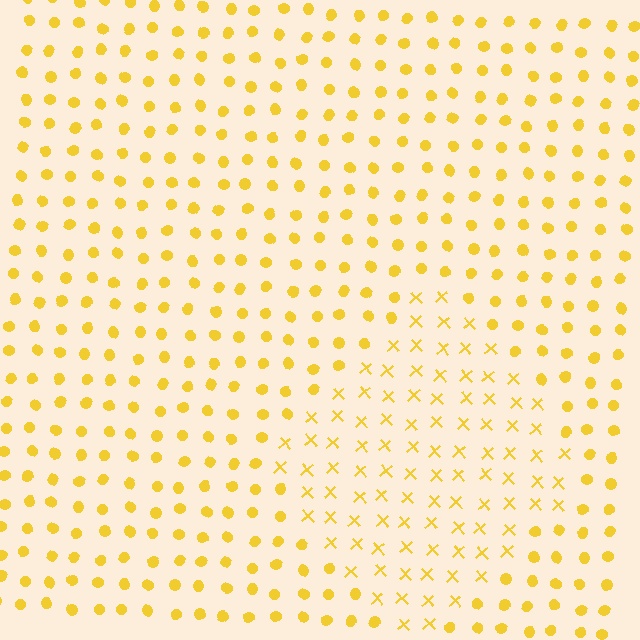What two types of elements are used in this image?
The image uses X marks inside the diamond region and circles outside it.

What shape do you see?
I see a diamond.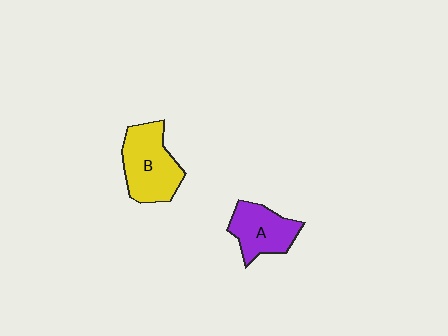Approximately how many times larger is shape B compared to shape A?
Approximately 1.3 times.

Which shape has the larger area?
Shape B (yellow).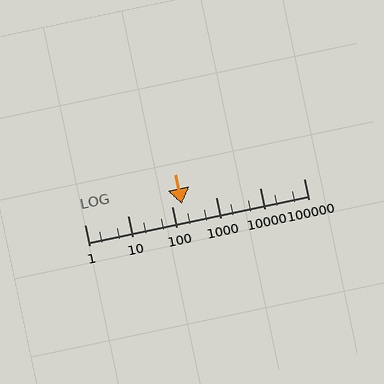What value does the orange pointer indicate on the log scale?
The pointer indicates approximately 170.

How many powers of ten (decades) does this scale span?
The scale spans 5 decades, from 1 to 100000.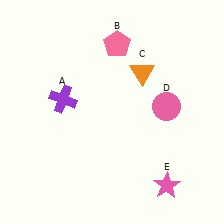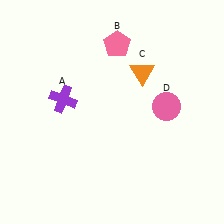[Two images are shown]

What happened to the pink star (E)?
The pink star (E) was removed in Image 2. It was in the bottom-right area of Image 1.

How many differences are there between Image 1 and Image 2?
There is 1 difference between the two images.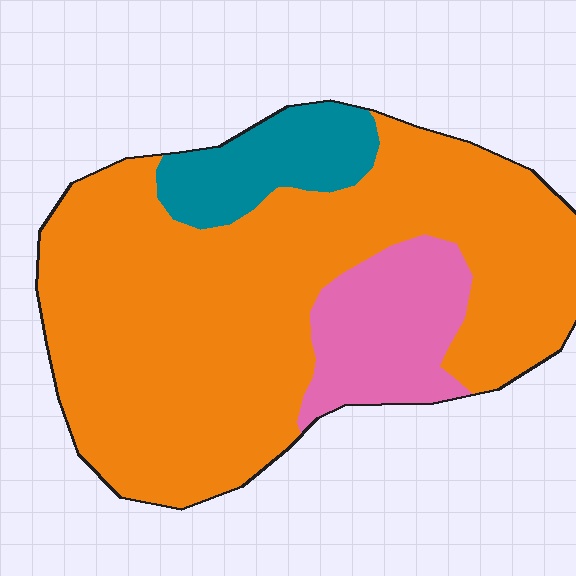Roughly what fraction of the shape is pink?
Pink covers 15% of the shape.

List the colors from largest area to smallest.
From largest to smallest: orange, pink, teal.